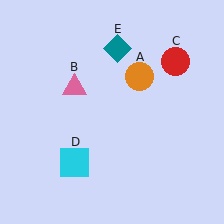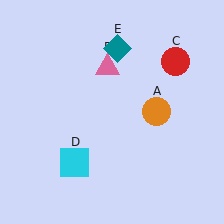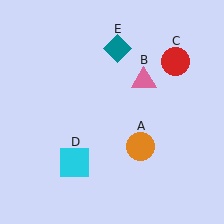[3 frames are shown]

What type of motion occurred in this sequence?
The orange circle (object A), pink triangle (object B) rotated clockwise around the center of the scene.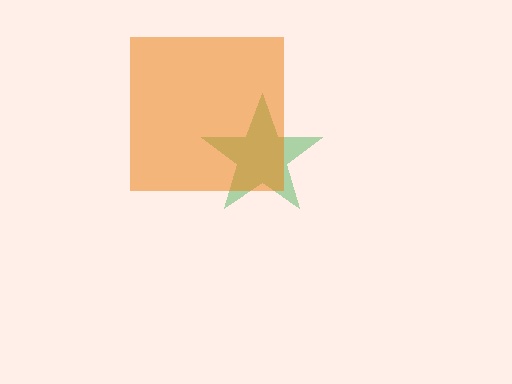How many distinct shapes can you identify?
There are 2 distinct shapes: a green star, an orange square.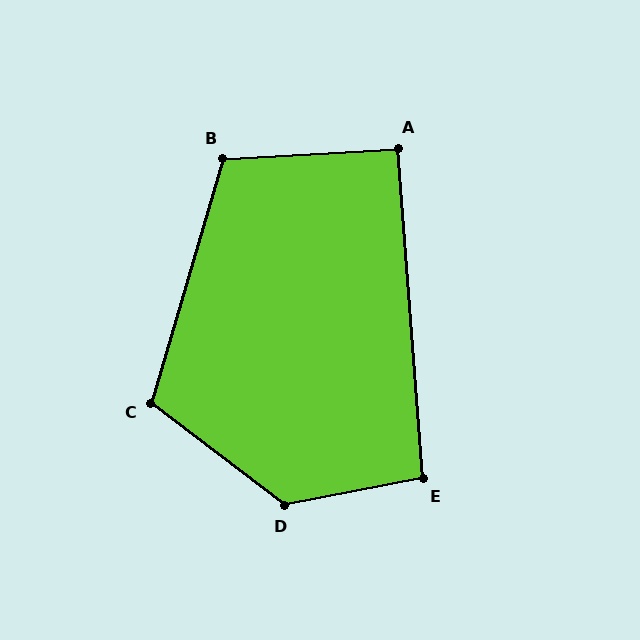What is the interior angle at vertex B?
Approximately 110 degrees (obtuse).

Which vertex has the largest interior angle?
D, at approximately 131 degrees.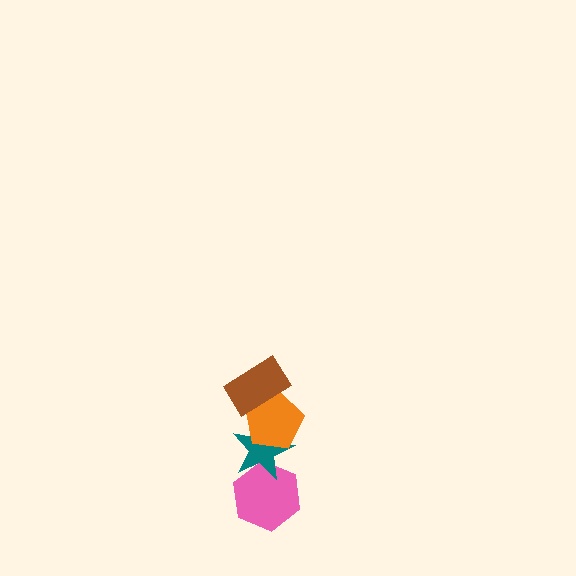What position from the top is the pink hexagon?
The pink hexagon is 4th from the top.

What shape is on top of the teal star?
The orange pentagon is on top of the teal star.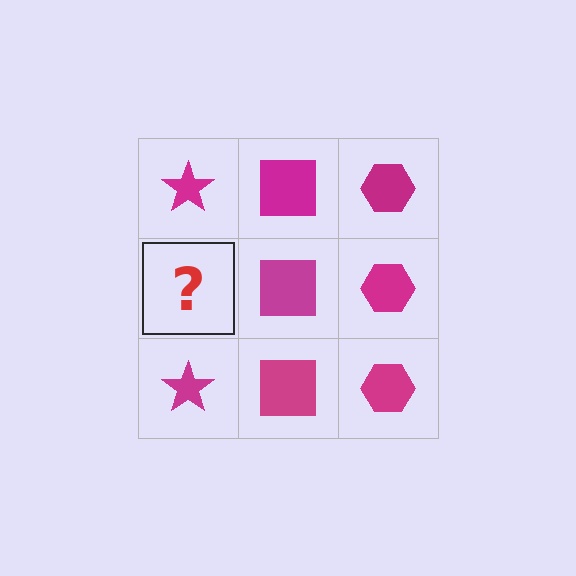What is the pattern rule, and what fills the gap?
The rule is that each column has a consistent shape. The gap should be filled with a magenta star.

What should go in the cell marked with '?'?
The missing cell should contain a magenta star.